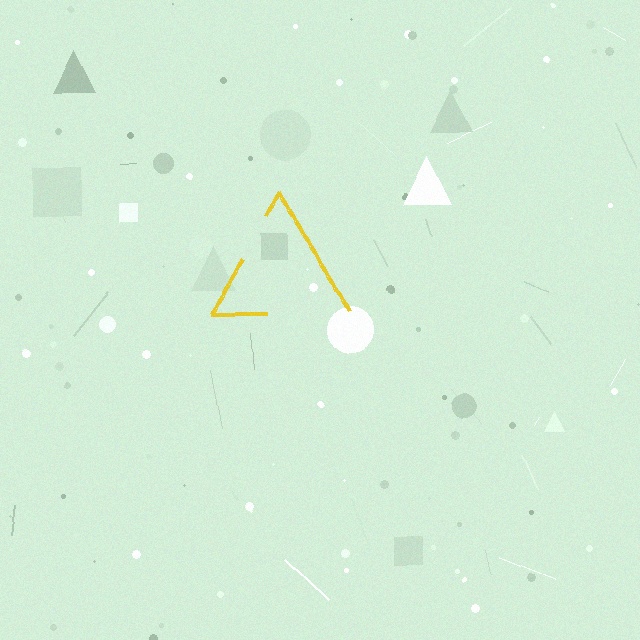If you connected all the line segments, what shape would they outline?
They would outline a triangle.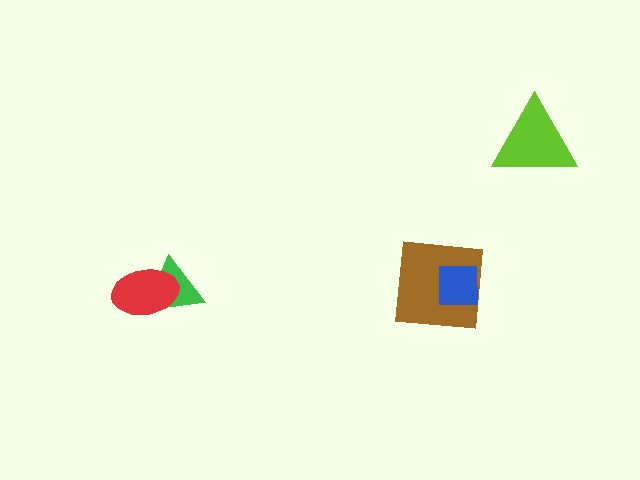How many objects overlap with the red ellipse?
1 object overlaps with the red ellipse.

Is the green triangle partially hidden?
Yes, it is partially covered by another shape.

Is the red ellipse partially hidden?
No, no other shape covers it.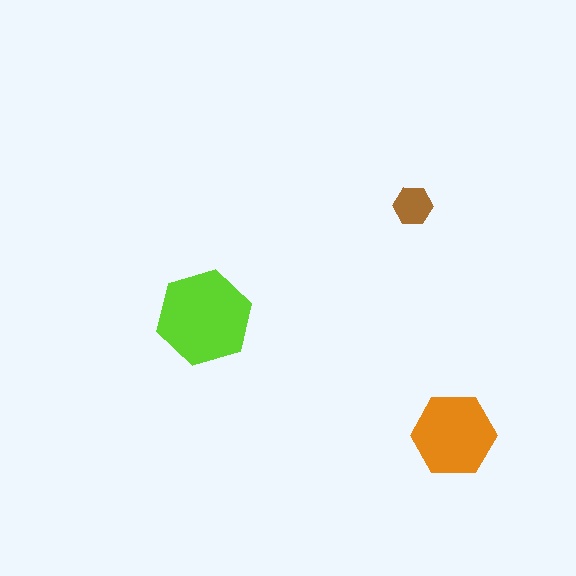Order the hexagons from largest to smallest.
the lime one, the orange one, the brown one.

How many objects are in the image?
There are 3 objects in the image.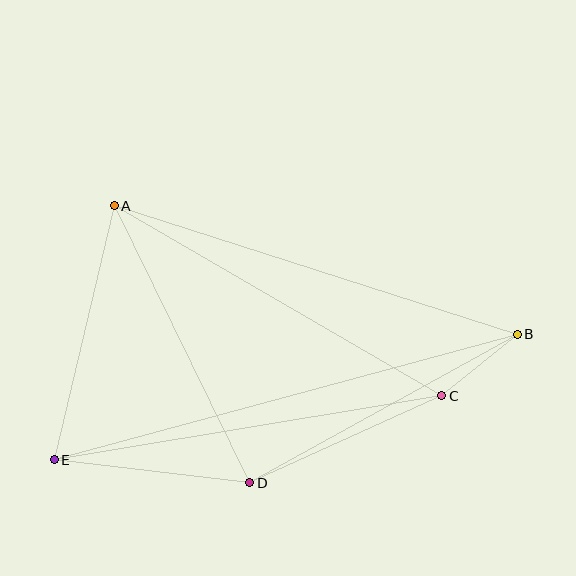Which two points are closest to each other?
Points B and C are closest to each other.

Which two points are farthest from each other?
Points B and E are farthest from each other.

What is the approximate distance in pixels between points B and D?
The distance between B and D is approximately 306 pixels.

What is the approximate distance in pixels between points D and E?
The distance between D and E is approximately 197 pixels.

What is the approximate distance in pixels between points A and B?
The distance between A and B is approximately 423 pixels.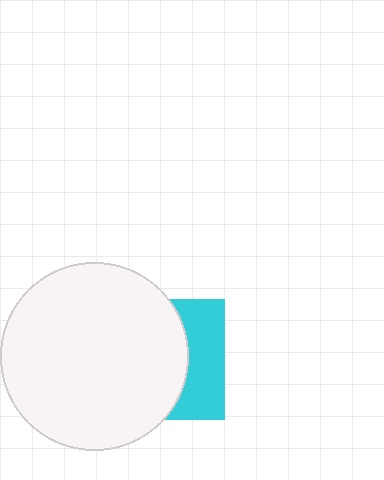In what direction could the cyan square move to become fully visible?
The cyan square could move right. That would shift it out from behind the white circle entirely.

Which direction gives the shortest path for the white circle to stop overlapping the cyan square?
Moving left gives the shortest separation.